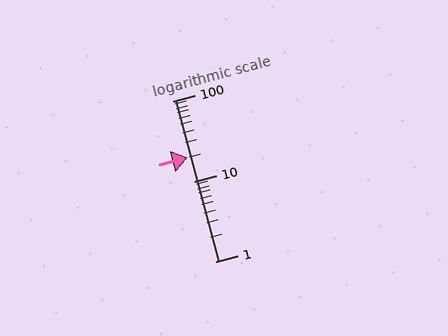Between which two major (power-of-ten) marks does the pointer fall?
The pointer is between 10 and 100.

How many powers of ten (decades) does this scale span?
The scale spans 2 decades, from 1 to 100.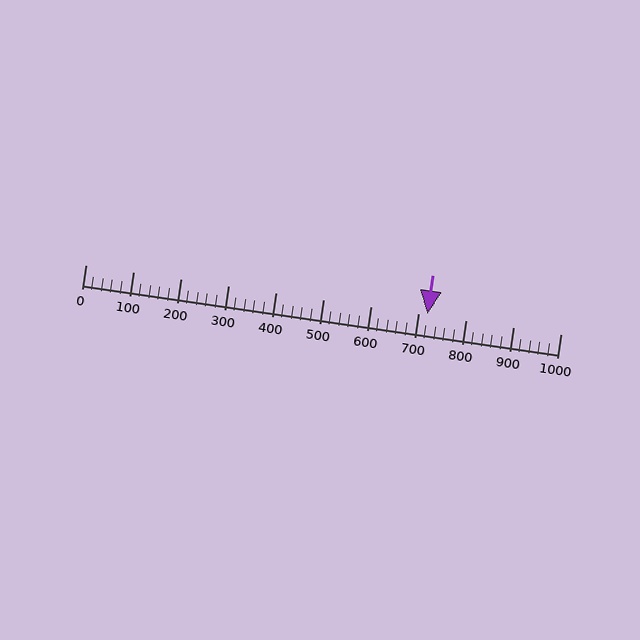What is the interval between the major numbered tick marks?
The major tick marks are spaced 100 units apart.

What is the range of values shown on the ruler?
The ruler shows values from 0 to 1000.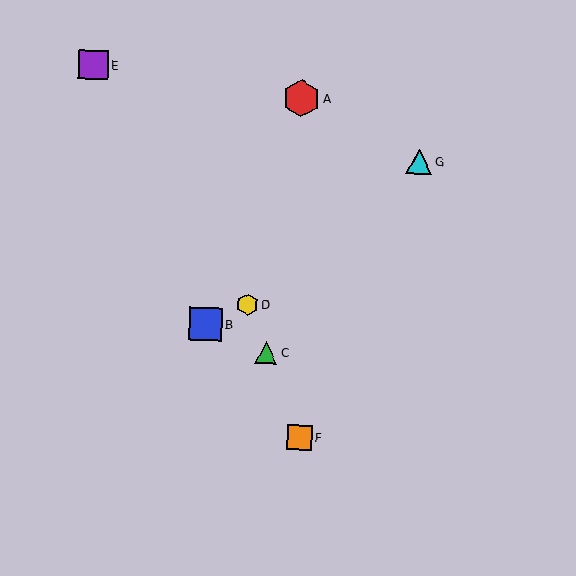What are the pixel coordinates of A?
Object A is at (301, 99).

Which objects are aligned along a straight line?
Objects C, D, F are aligned along a straight line.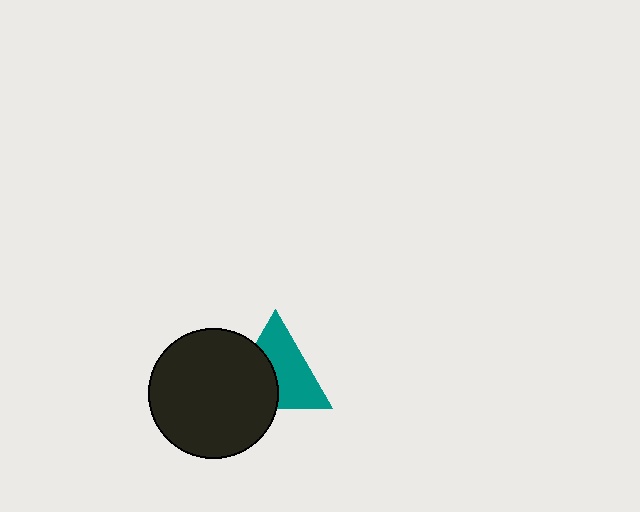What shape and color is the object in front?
The object in front is a black circle.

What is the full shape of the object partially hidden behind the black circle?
The partially hidden object is a teal triangle.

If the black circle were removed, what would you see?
You would see the complete teal triangle.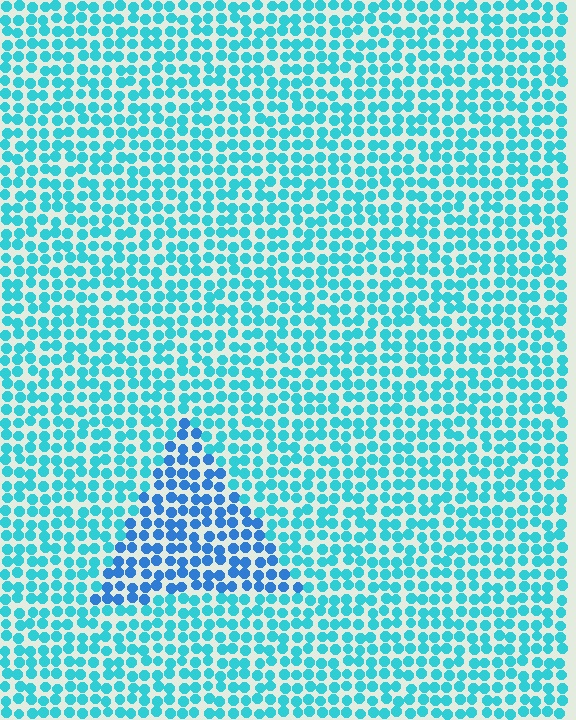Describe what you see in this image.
The image is filled with small cyan elements in a uniform arrangement. A triangle-shaped region is visible where the elements are tinted to a slightly different hue, forming a subtle color boundary.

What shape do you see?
I see a triangle.